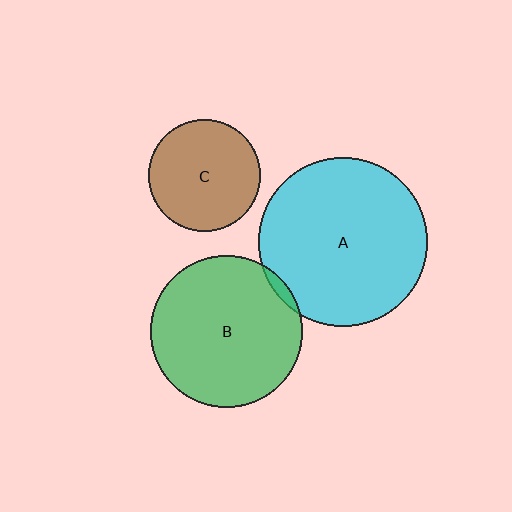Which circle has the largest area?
Circle A (cyan).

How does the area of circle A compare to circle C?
Approximately 2.3 times.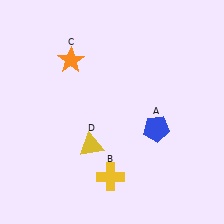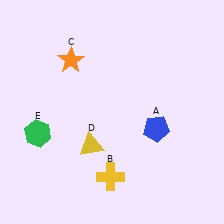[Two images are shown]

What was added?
A green hexagon (E) was added in Image 2.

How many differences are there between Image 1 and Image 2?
There is 1 difference between the two images.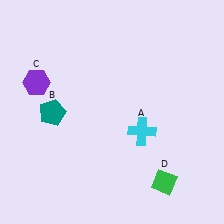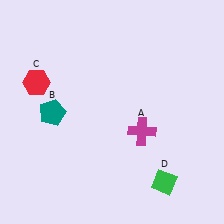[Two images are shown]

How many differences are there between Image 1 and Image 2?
There are 2 differences between the two images.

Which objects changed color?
A changed from cyan to magenta. C changed from purple to red.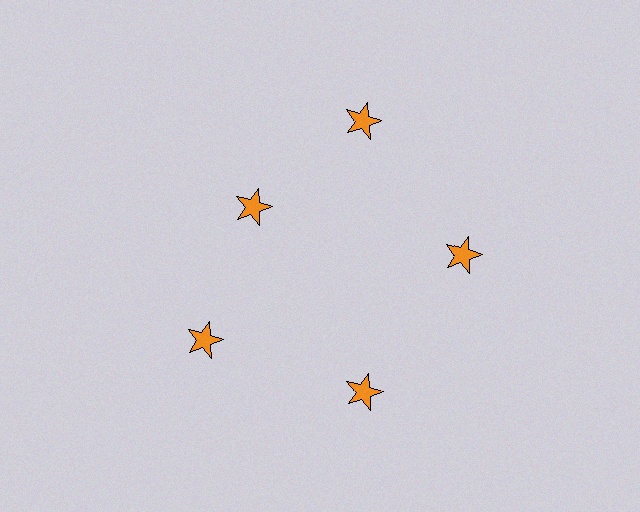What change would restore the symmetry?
The symmetry would be restored by moving it outward, back onto the ring so that all 5 stars sit at equal angles and equal distance from the center.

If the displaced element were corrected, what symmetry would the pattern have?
It would have 5-fold rotational symmetry — the pattern would map onto itself every 72 degrees.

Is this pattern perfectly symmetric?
No. The 5 orange stars are arranged in a ring, but one element near the 10 o'clock position is pulled inward toward the center, breaking the 5-fold rotational symmetry.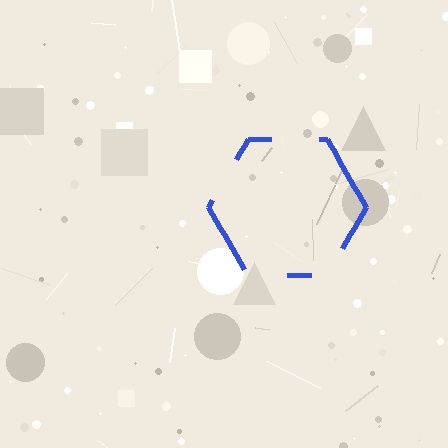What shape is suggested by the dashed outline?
The dashed outline suggests a hexagon.